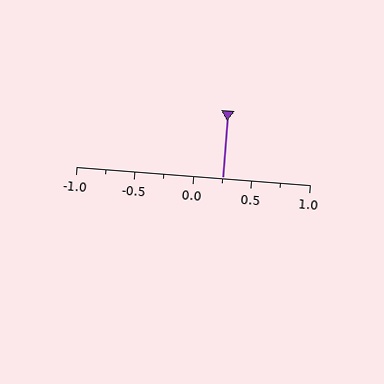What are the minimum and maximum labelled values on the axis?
The axis runs from -1.0 to 1.0.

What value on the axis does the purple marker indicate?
The marker indicates approximately 0.25.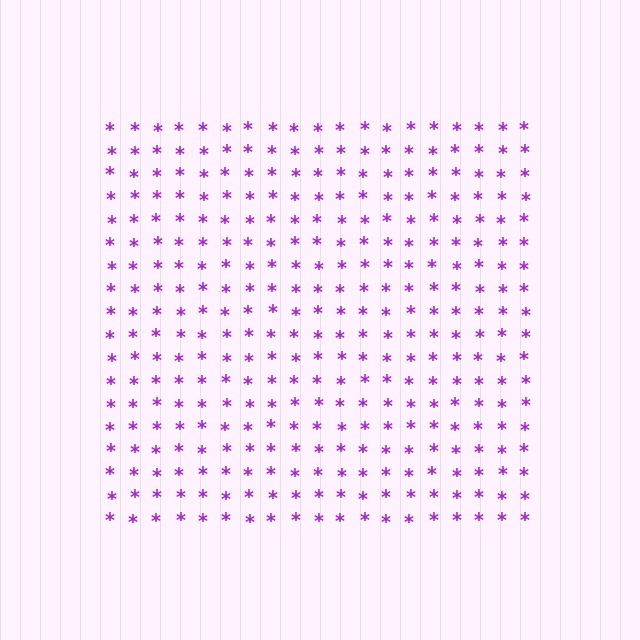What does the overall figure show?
The overall figure shows a square.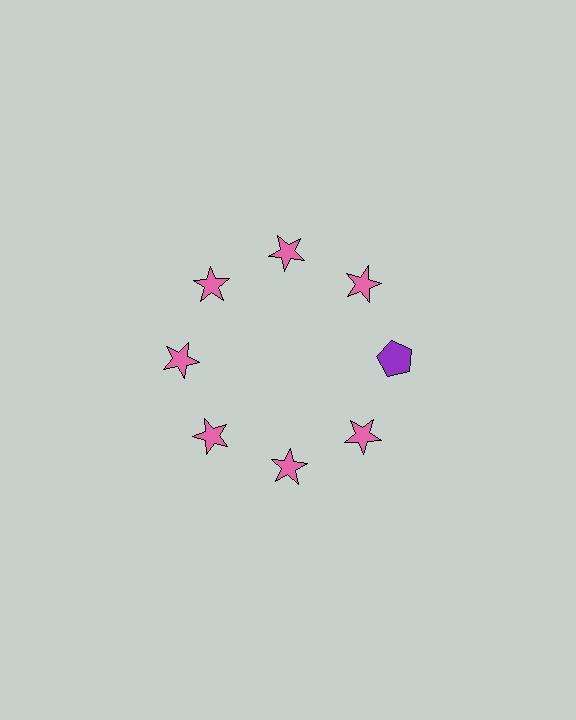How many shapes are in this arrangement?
There are 8 shapes arranged in a ring pattern.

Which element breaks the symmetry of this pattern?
The purple pentagon at roughly the 3 o'clock position breaks the symmetry. All other shapes are pink stars.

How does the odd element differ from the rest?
It differs in both color (purple instead of pink) and shape (pentagon instead of star).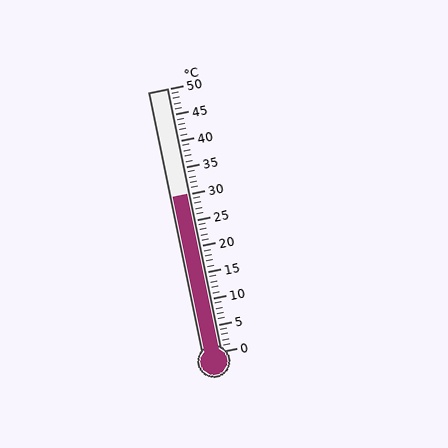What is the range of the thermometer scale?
The thermometer scale ranges from 0°C to 50°C.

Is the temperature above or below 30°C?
The temperature is at 30°C.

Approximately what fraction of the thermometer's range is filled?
The thermometer is filled to approximately 60% of its range.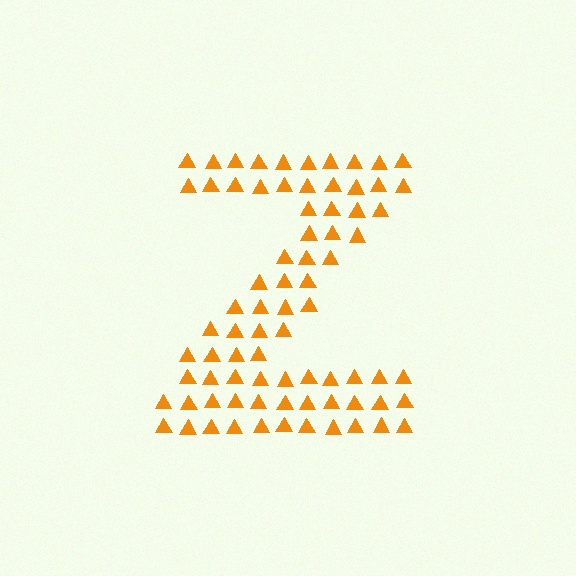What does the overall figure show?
The overall figure shows the letter Z.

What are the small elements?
The small elements are triangles.